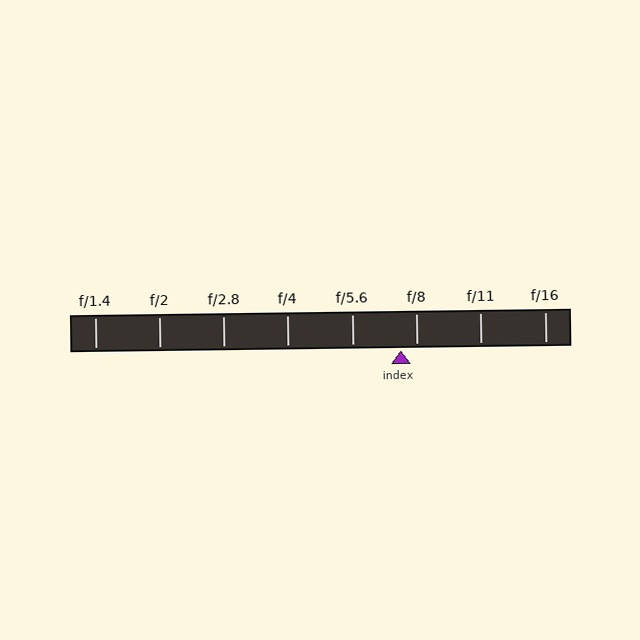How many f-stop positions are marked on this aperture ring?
There are 8 f-stop positions marked.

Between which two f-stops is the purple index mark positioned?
The index mark is between f/5.6 and f/8.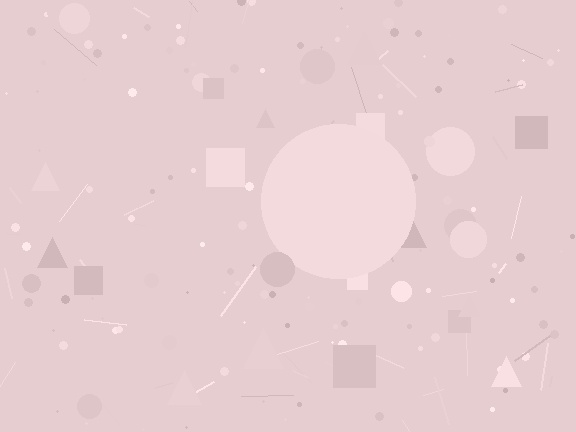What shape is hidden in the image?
A circle is hidden in the image.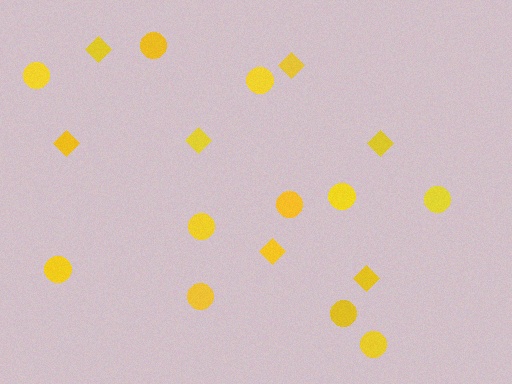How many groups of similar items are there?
There are 2 groups: one group of circles (11) and one group of diamonds (7).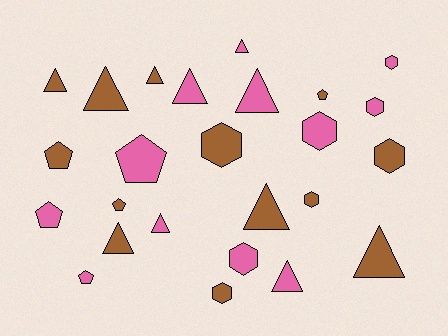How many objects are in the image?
There are 25 objects.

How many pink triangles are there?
There are 5 pink triangles.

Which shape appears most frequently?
Triangle, with 11 objects.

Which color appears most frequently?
Brown, with 13 objects.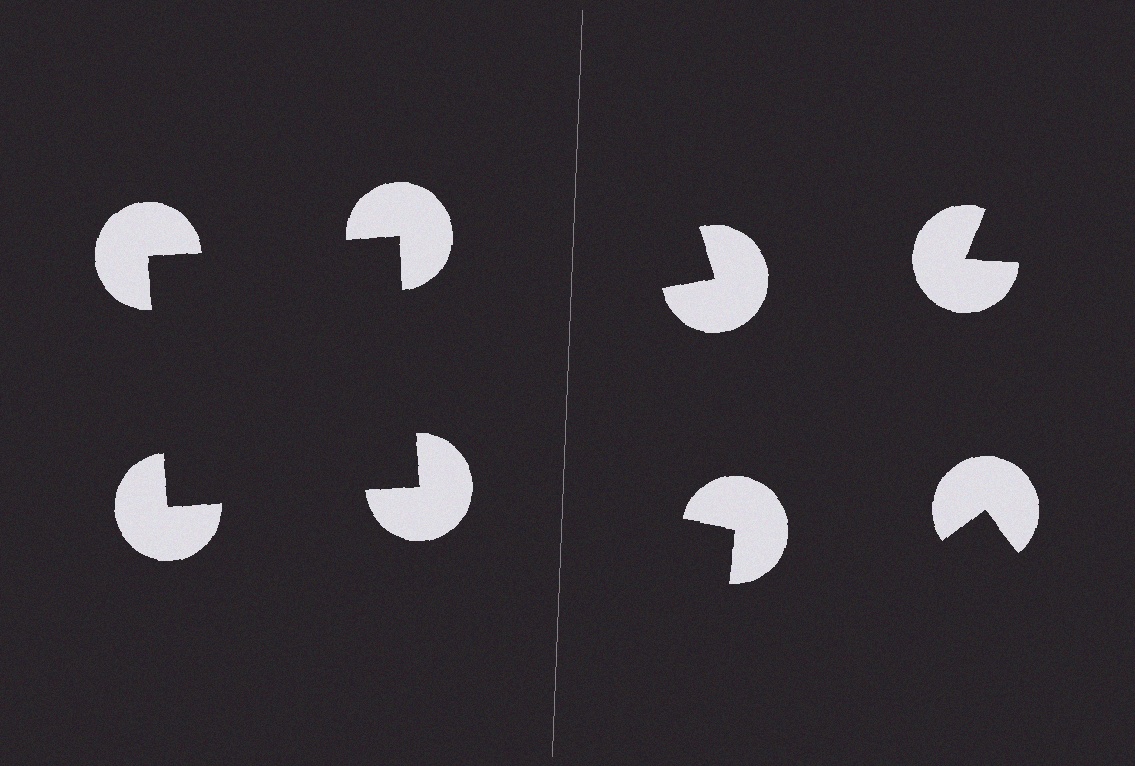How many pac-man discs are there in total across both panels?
8 — 4 on each side.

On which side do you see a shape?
An illusory square appears on the left side. On the right side the wedge cuts are rotated, so no coherent shape forms.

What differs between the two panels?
The pac-man discs are positioned identically on both sides; only the wedge orientations differ. On the left they align to a square; on the right they are misaligned.